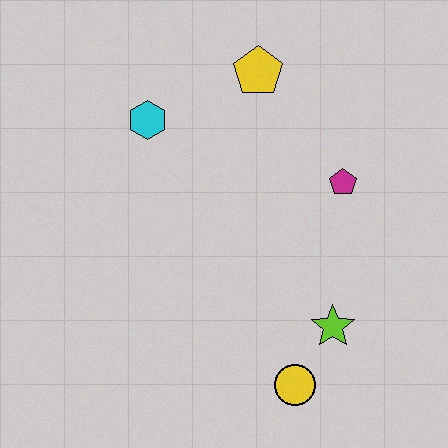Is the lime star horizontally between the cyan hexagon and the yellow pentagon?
No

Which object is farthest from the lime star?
The cyan hexagon is farthest from the lime star.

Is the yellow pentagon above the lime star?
Yes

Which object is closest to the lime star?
The yellow circle is closest to the lime star.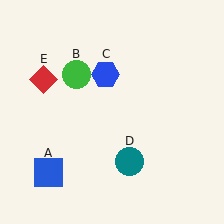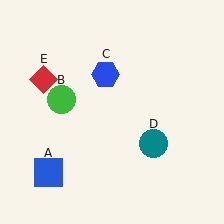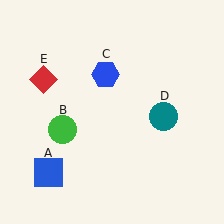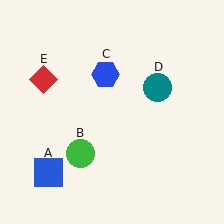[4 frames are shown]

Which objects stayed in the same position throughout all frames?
Blue square (object A) and blue hexagon (object C) and red diamond (object E) remained stationary.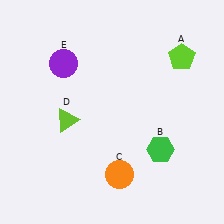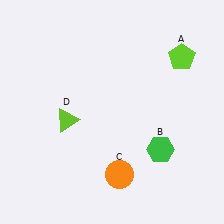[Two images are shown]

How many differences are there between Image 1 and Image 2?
There is 1 difference between the two images.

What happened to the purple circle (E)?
The purple circle (E) was removed in Image 2. It was in the top-left area of Image 1.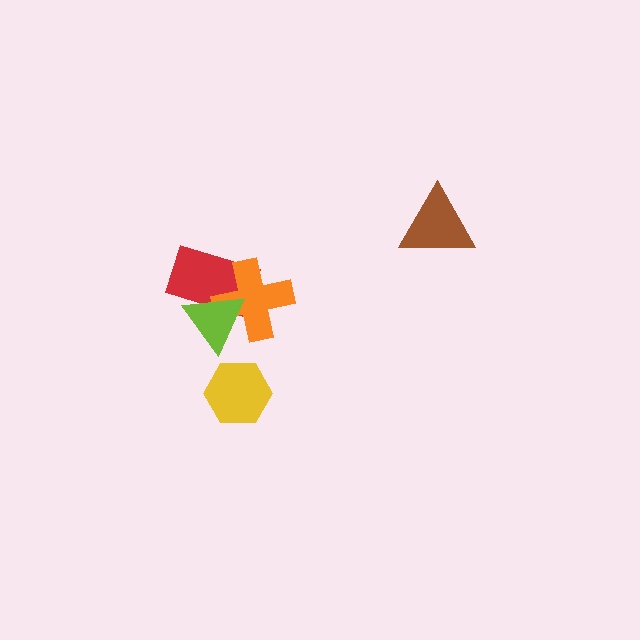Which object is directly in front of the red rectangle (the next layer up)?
The orange cross is directly in front of the red rectangle.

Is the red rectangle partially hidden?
Yes, it is partially covered by another shape.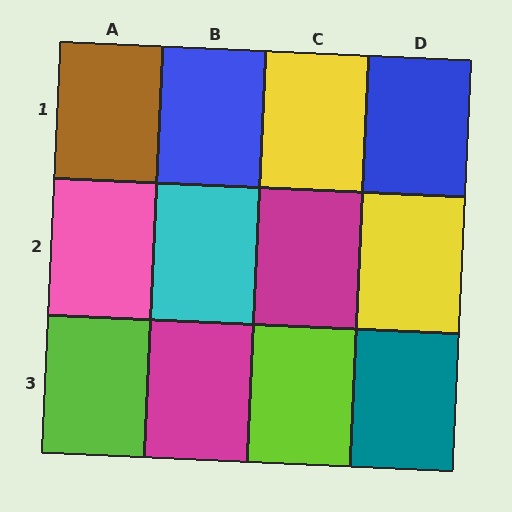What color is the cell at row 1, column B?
Blue.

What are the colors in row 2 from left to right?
Pink, cyan, magenta, yellow.